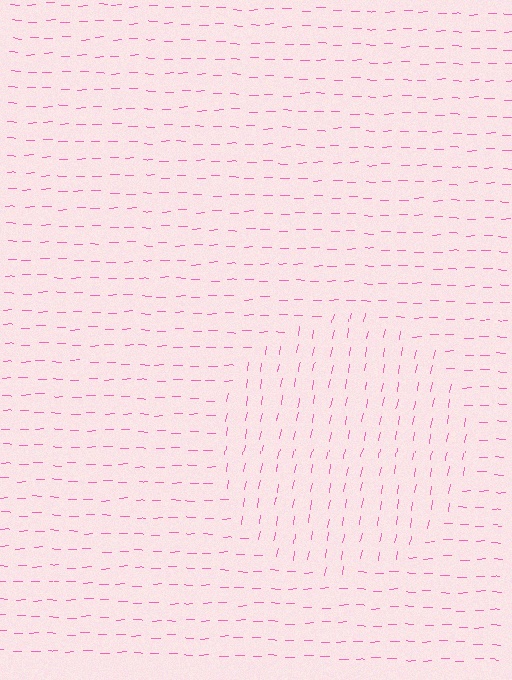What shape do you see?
I see a circle.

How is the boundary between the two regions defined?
The boundary is defined purely by a change in line orientation (approximately 78 degrees difference). All lines are the same color and thickness.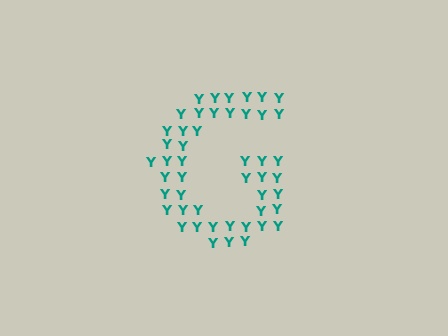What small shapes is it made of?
It is made of small letter Y's.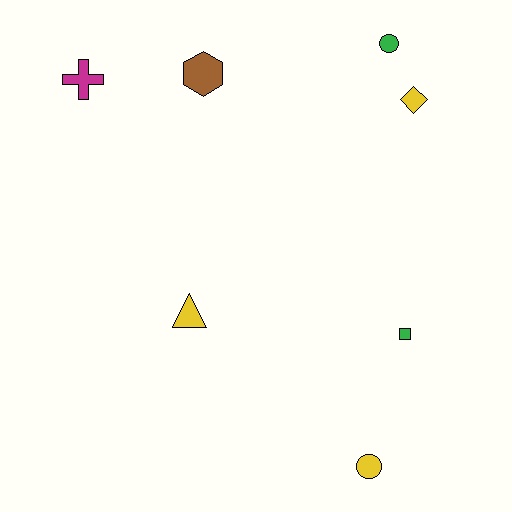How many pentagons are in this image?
There are no pentagons.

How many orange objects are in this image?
There are no orange objects.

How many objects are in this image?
There are 7 objects.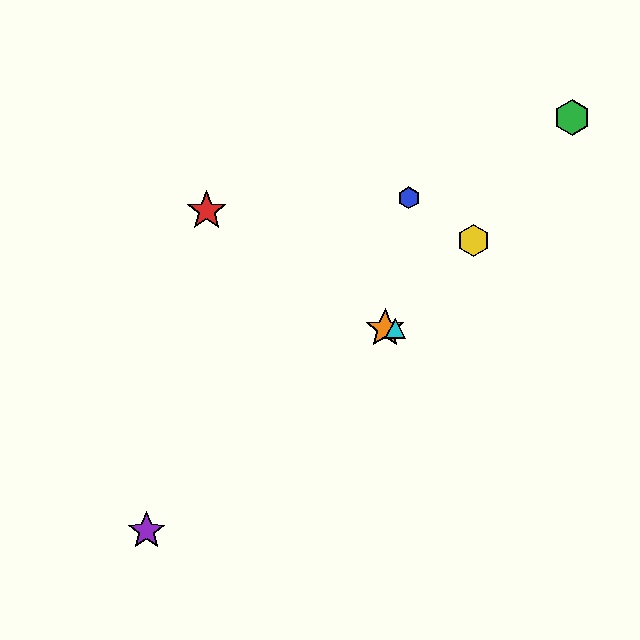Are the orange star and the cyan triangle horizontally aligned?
Yes, both are at y≈328.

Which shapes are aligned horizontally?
The orange star, the cyan triangle are aligned horizontally.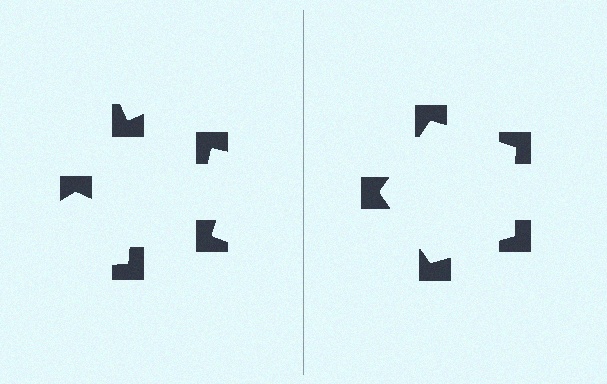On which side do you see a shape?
An illusory pentagon appears on the right side. On the left side the wedge cuts are rotated, so no coherent shape forms.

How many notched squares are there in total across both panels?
10 — 5 on each side.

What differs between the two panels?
The notched squares are positioned identically on both sides; only the wedge orientations differ. On the right they align to a pentagon; on the left they are misaligned.